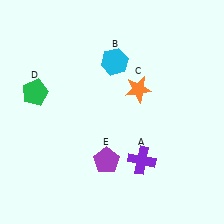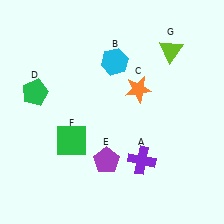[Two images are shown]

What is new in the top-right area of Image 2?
A lime triangle (G) was added in the top-right area of Image 2.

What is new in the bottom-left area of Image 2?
A green square (F) was added in the bottom-left area of Image 2.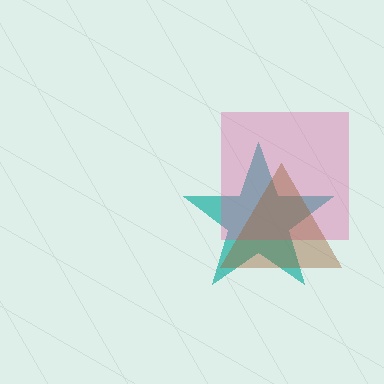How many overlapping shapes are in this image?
There are 3 overlapping shapes in the image.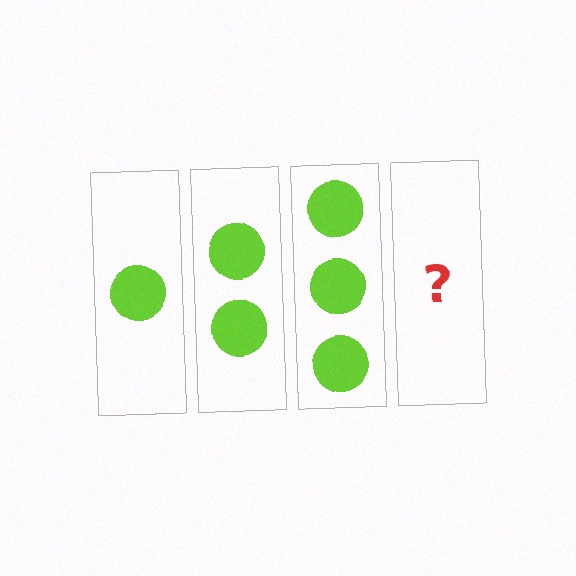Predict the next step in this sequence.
The next step is 4 circles.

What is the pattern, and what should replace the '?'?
The pattern is that each step adds one more circle. The '?' should be 4 circles.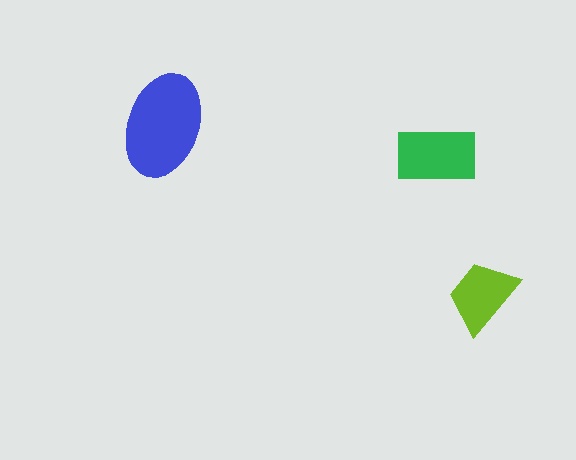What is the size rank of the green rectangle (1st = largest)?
2nd.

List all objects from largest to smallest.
The blue ellipse, the green rectangle, the lime trapezoid.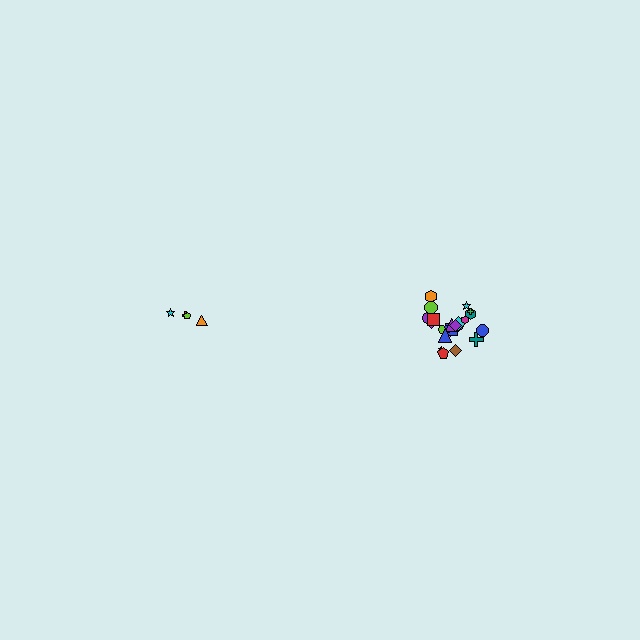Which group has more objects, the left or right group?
The right group.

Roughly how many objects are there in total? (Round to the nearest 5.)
Roughly 30 objects in total.